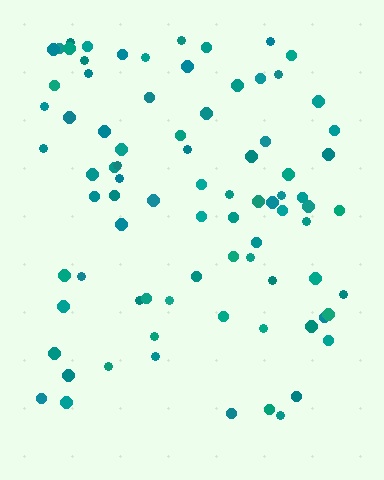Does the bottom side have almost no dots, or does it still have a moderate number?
Still a moderate number, just noticeably fewer than the top.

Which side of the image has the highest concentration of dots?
The top.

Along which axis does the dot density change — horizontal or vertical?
Vertical.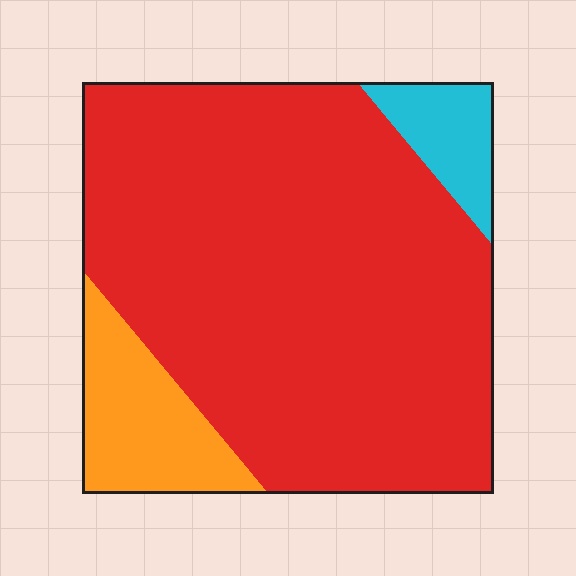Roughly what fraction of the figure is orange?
Orange covers around 10% of the figure.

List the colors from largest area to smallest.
From largest to smallest: red, orange, cyan.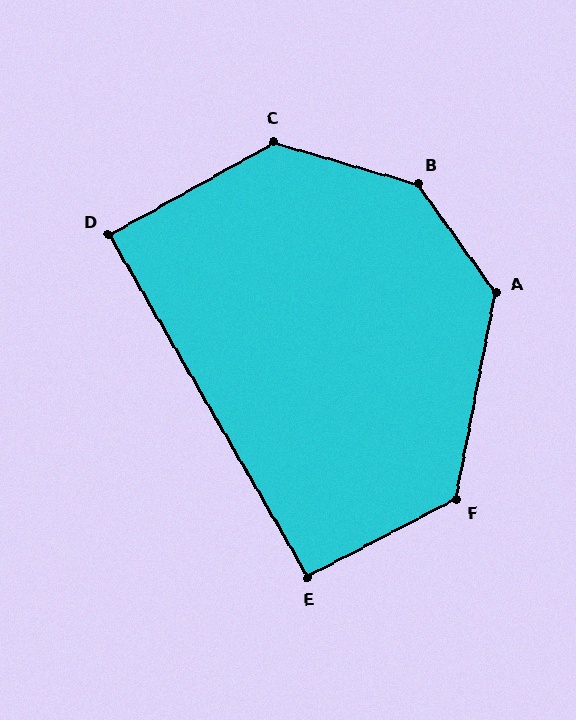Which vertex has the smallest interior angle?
D, at approximately 89 degrees.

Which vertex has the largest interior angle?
B, at approximately 142 degrees.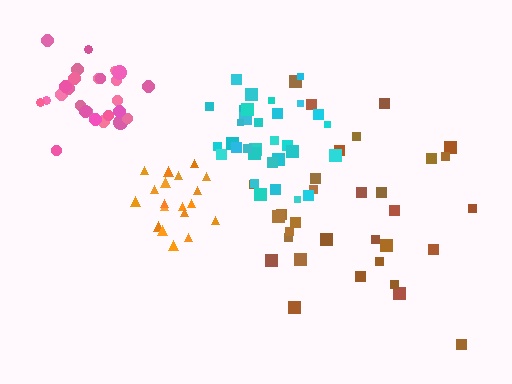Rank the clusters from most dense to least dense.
cyan, orange, pink, brown.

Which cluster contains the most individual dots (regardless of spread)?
Cyan (33).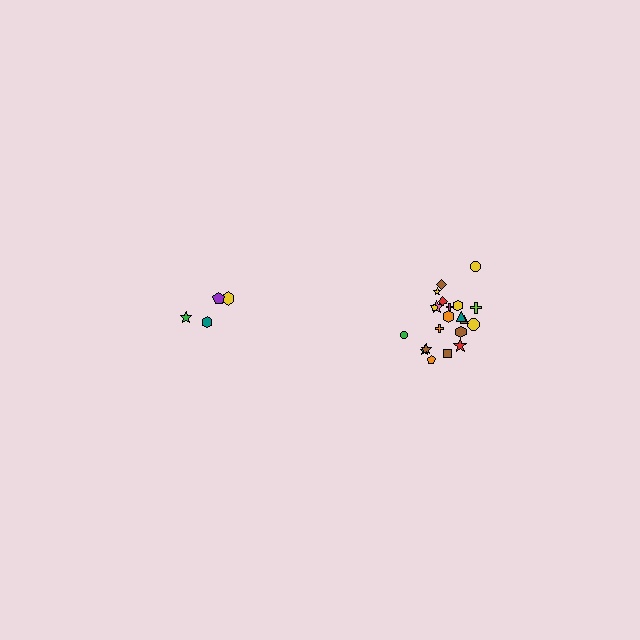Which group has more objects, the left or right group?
The right group.